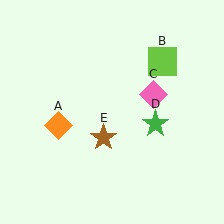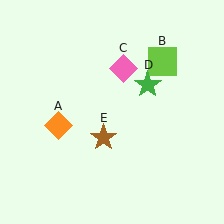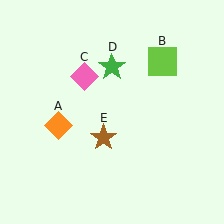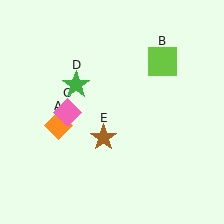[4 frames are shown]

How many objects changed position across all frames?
2 objects changed position: pink diamond (object C), green star (object D).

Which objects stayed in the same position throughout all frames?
Orange diamond (object A) and lime square (object B) and brown star (object E) remained stationary.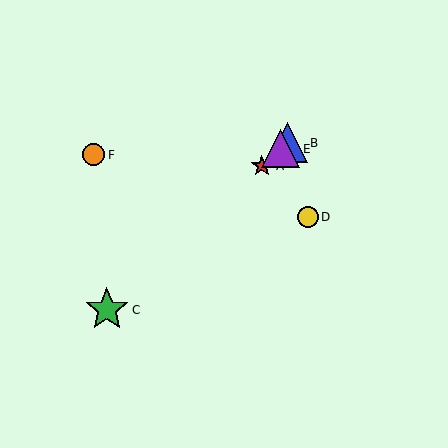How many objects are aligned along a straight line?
4 objects (A, B, C, E) are aligned along a straight line.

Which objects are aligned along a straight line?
Objects A, B, C, E are aligned along a straight line.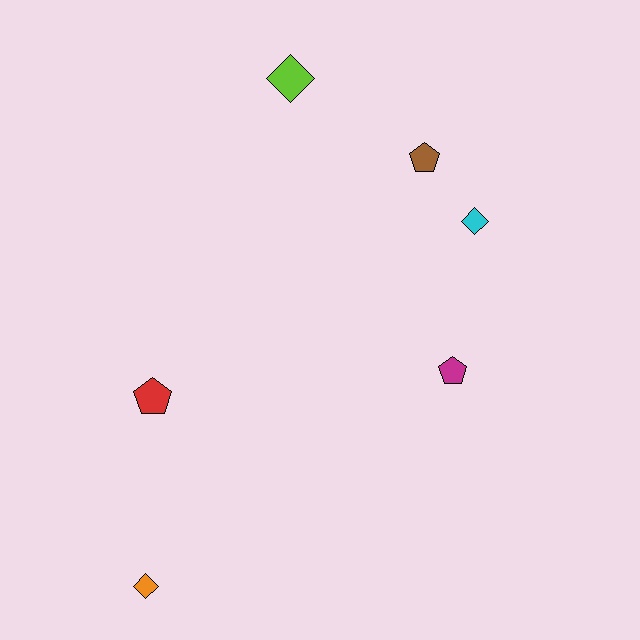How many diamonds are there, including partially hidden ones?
There are 3 diamonds.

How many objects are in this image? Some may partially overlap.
There are 6 objects.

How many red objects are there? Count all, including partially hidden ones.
There is 1 red object.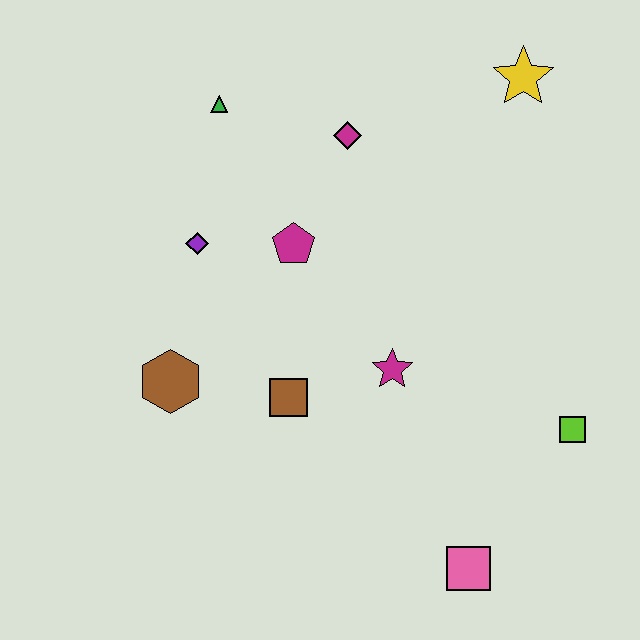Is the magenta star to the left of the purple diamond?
No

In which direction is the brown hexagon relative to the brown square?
The brown hexagon is to the left of the brown square.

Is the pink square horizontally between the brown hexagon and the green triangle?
No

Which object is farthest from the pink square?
The green triangle is farthest from the pink square.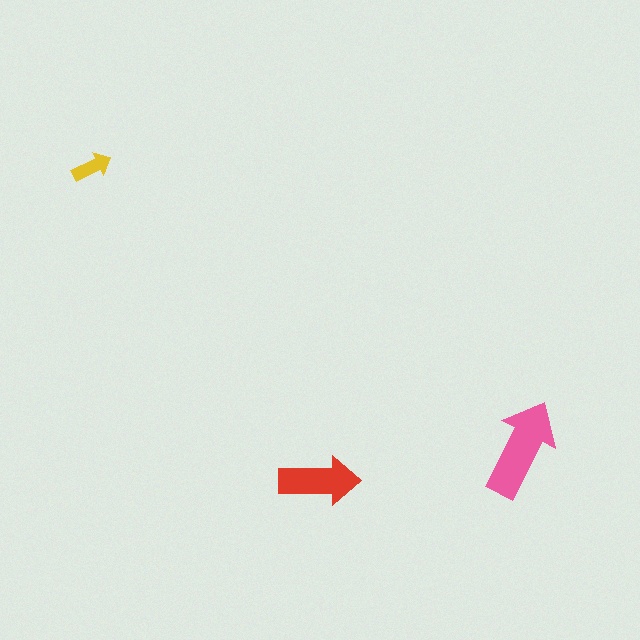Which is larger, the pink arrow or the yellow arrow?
The pink one.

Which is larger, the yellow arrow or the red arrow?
The red one.